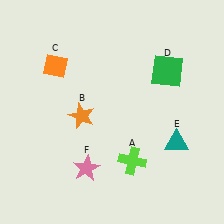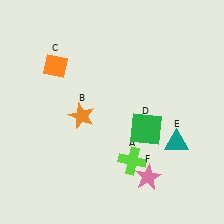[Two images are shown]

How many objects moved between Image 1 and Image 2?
2 objects moved between the two images.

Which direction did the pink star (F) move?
The pink star (F) moved right.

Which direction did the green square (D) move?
The green square (D) moved down.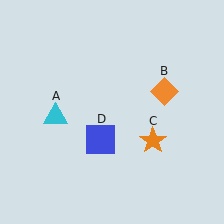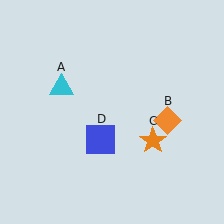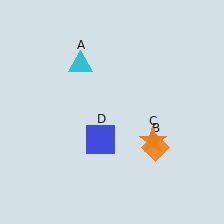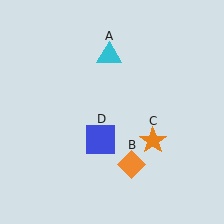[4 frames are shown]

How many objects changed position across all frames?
2 objects changed position: cyan triangle (object A), orange diamond (object B).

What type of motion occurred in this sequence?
The cyan triangle (object A), orange diamond (object B) rotated clockwise around the center of the scene.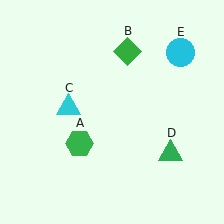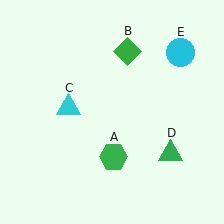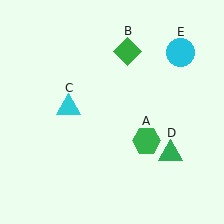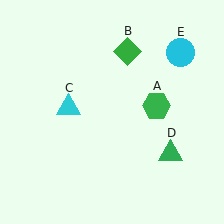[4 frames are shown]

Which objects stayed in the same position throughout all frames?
Green diamond (object B) and cyan triangle (object C) and green triangle (object D) and cyan circle (object E) remained stationary.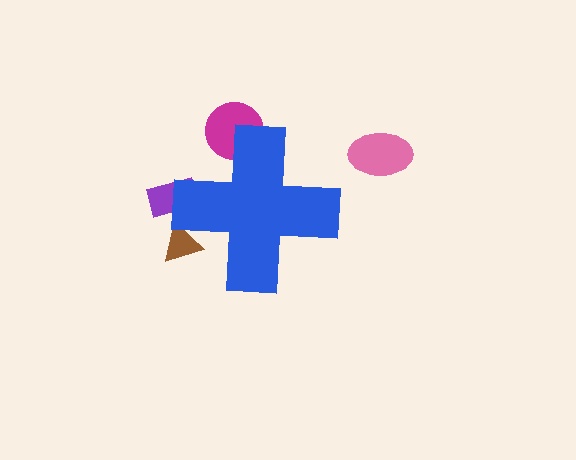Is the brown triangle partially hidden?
Yes, the brown triangle is partially hidden behind the blue cross.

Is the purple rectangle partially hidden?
Yes, the purple rectangle is partially hidden behind the blue cross.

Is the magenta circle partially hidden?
Yes, the magenta circle is partially hidden behind the blue cross.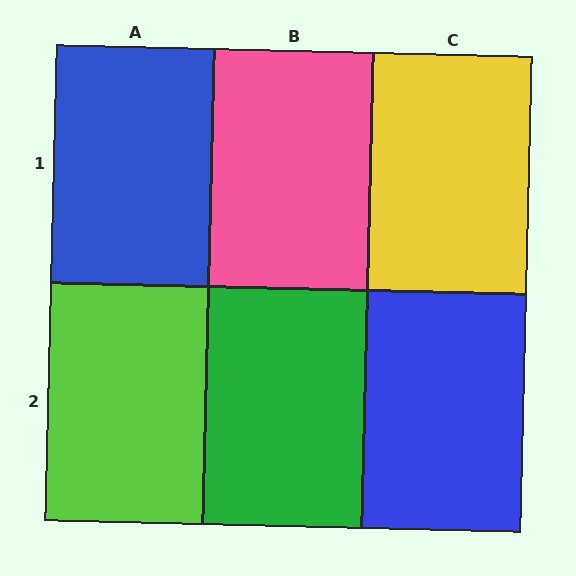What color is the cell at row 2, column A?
Lime.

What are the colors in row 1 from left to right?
Blue, pink, yellow.